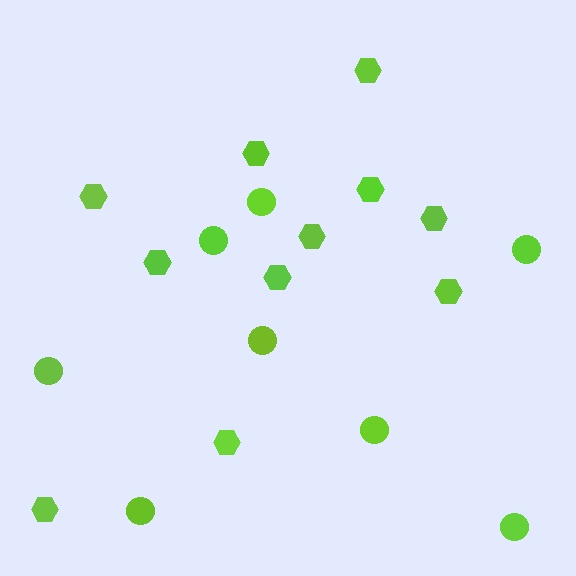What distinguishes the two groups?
There are 2 groups: one group of hexagons (11) and one group of circles (8).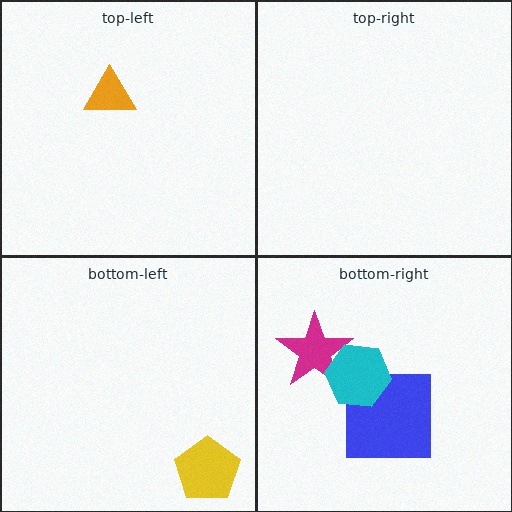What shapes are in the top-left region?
The orange triangle.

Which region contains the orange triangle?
The top-left region.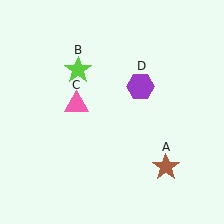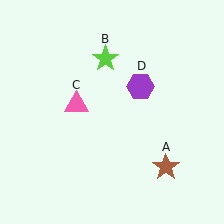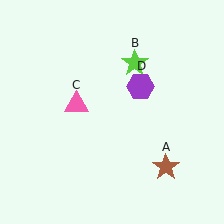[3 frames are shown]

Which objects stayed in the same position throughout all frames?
Brown star (object A) and pink triangle (object C) and purple hexagon (object D) remained stationary.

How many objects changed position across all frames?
1 object changed position: lime star (object B).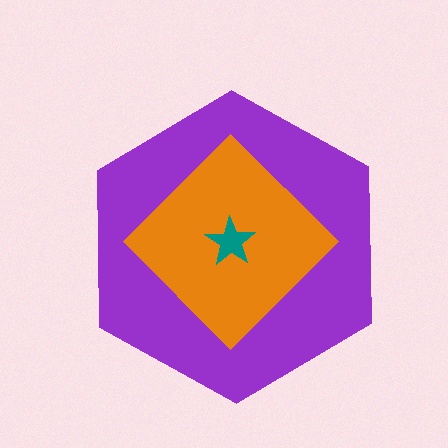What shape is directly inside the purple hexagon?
The orange diamond.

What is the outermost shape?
The purple hexagon.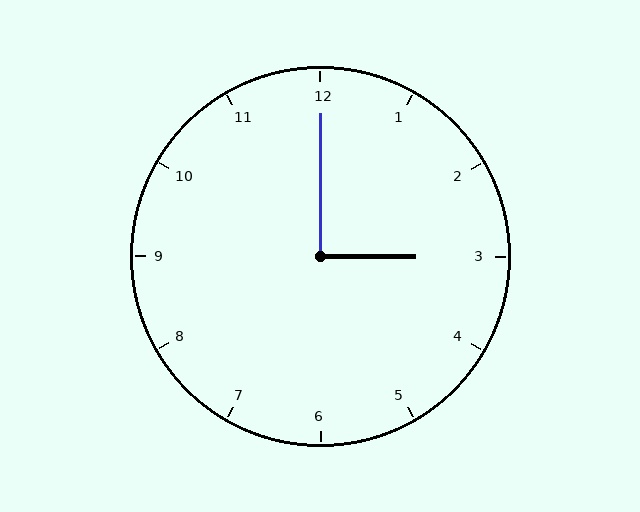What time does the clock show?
3:00.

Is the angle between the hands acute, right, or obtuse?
It is right.